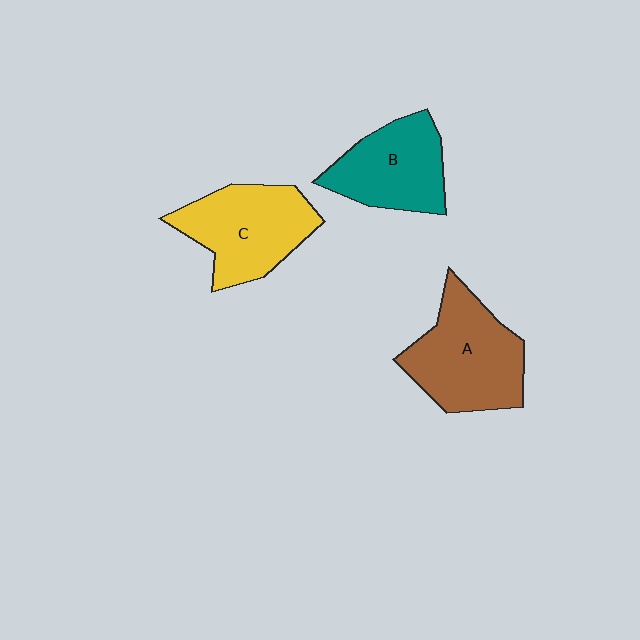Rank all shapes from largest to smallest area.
From largest to smallest: A (brown), C (yellow), B (teal).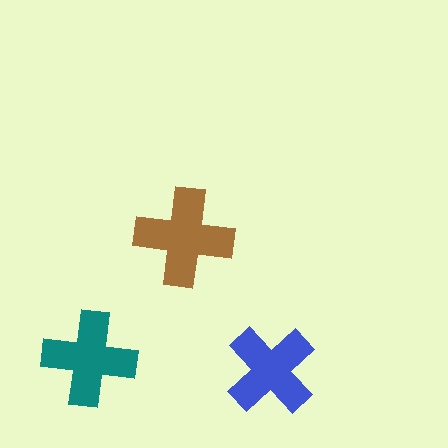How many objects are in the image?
There are 3 objects in the image.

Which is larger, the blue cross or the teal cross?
The teal one.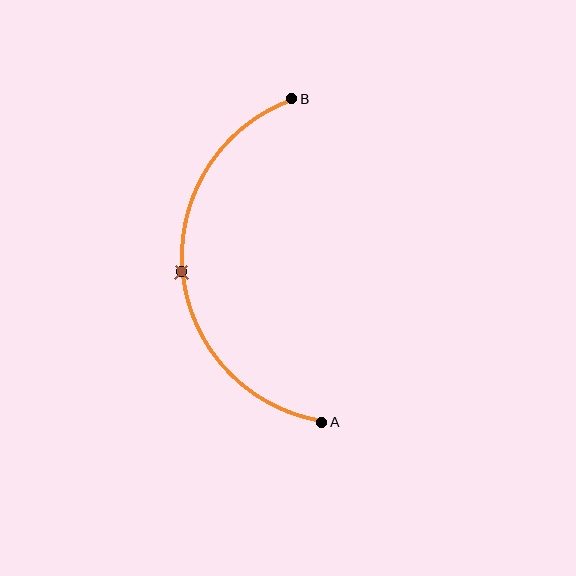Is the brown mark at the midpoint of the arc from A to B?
Yes. The brown mark lies on the arc at equal arc-length from both A and B — it is the arc midpoint.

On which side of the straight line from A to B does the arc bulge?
The arc bulges to the left of the straight line connecting A and B.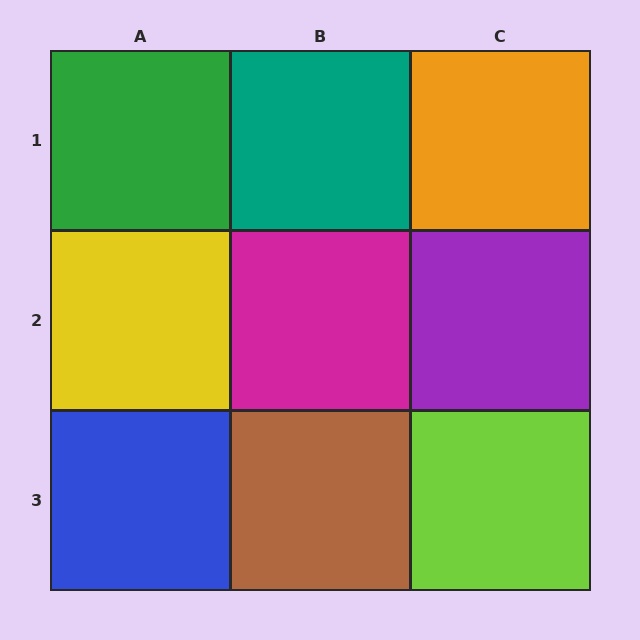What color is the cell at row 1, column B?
Teal.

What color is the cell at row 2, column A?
Yellow.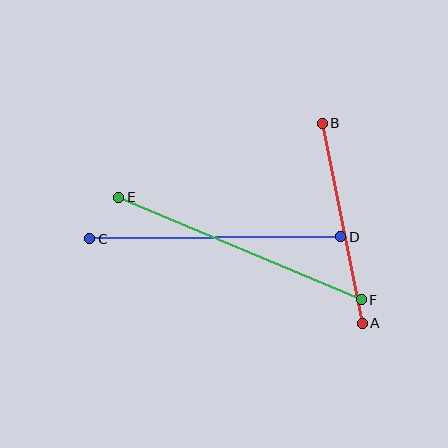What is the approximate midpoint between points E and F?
The midpoint is at approximately (240, 248) pixels.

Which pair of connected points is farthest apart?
Points E and F are farthest apart.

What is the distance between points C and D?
The distance is approximately 251 pixels.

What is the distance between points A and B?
The distance is approximately 204 pixels.